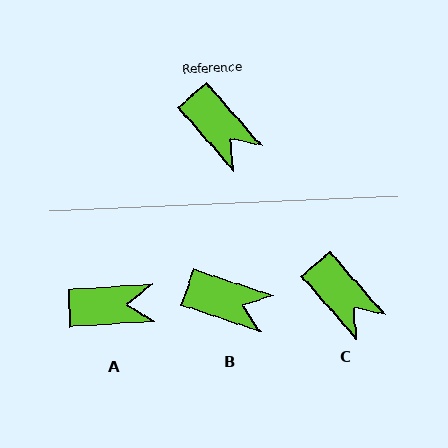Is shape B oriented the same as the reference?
No, it is off by about 30 degrees.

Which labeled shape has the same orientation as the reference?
C.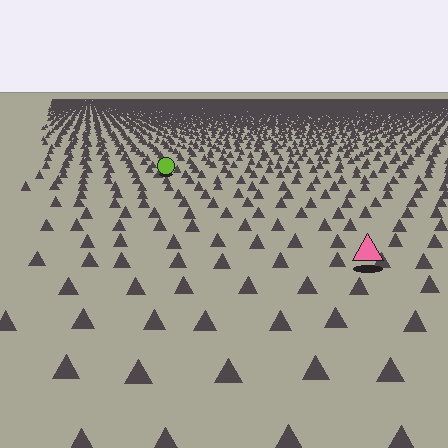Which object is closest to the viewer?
The pink triangle is closest. The texture marks near it are larger and more spread out.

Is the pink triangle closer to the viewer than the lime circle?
Yes. The pink triangle is closer — you can tell from the texture gradient: the ground texture is coarser near it.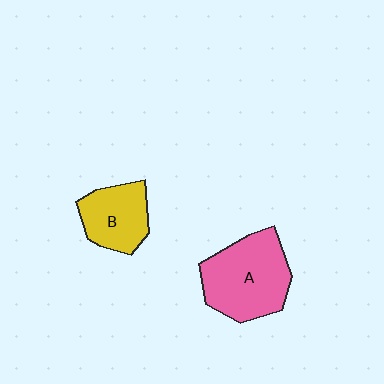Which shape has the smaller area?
Shape B (yellow).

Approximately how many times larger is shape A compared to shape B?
Approximately 1.6 times.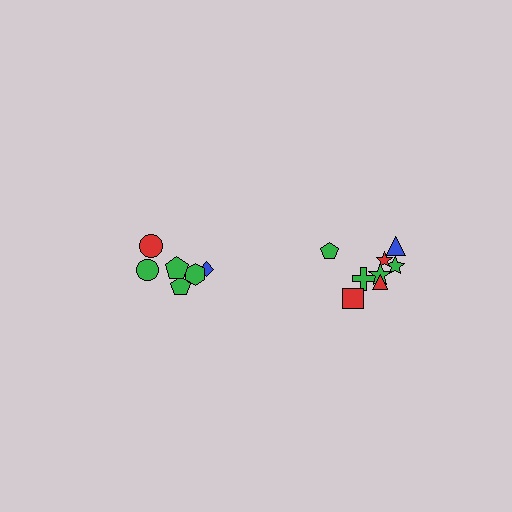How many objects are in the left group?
There are 6 objects.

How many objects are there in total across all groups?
There are 14 objects.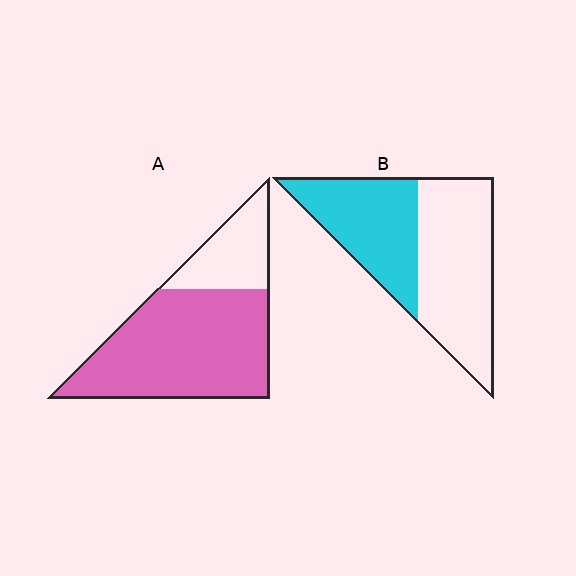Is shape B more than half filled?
No.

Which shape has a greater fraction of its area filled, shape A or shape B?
Shape A.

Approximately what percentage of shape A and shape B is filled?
A is approximately 75% and B is approximately 45%.